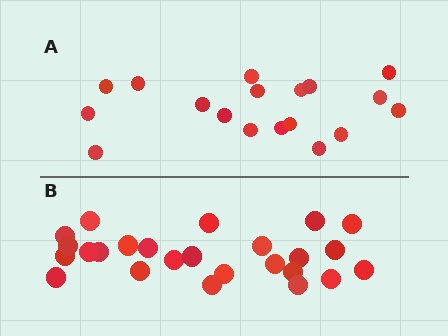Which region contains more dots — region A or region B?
Region B (the bottom region) has more dots.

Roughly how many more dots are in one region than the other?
Region B has roughly 8 or so more dots than region A.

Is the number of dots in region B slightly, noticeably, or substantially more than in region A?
Region B has noticeably more, but not dramatically so. The ratio is roughly 1.4 to 1.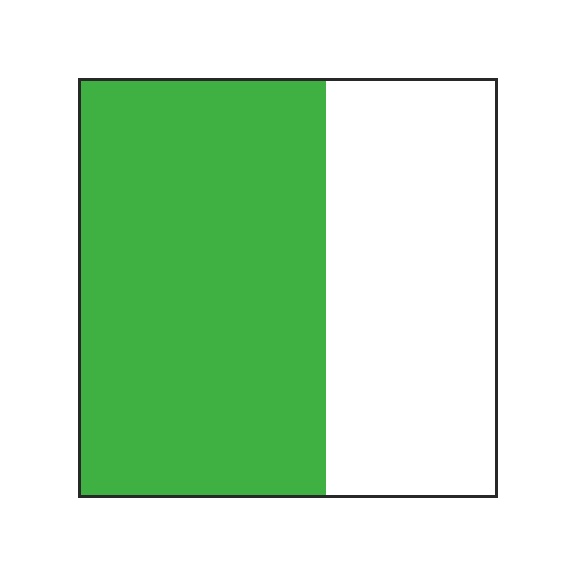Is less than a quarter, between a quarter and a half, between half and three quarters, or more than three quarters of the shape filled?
Between half and three quarters.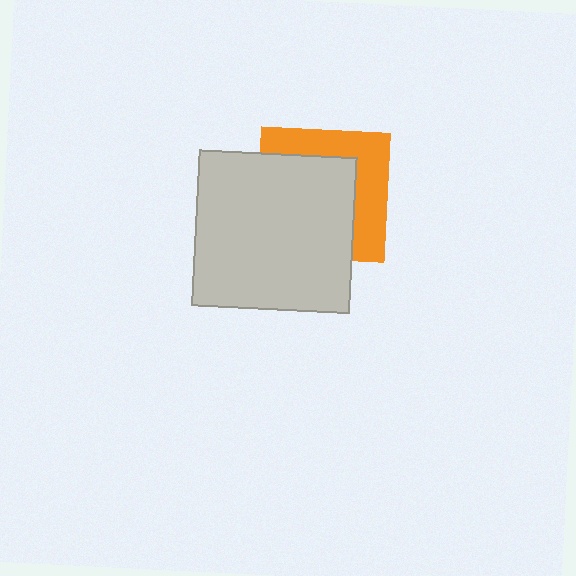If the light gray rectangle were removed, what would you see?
You would see the complete orange square.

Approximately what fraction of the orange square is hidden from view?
Roughly 60% of the orange square is hidden behind the light gray rectangle.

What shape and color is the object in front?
The object in front is a light gray rectangle.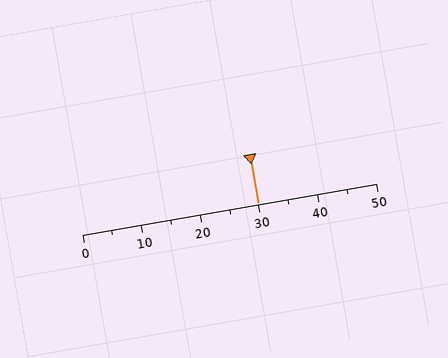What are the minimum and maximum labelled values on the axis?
The axis runs from 0 to 50.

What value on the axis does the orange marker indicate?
The marker indicates approximately 30.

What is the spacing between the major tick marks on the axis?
The major ticks are spaced 10 apart.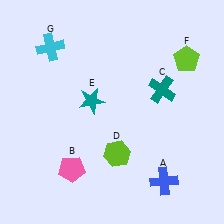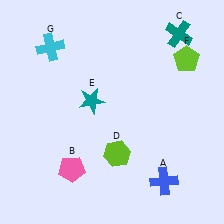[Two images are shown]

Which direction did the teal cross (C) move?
The teal cross (C) moved up.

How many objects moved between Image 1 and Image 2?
1 object moved between the two images.